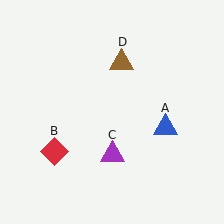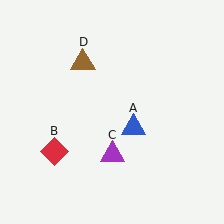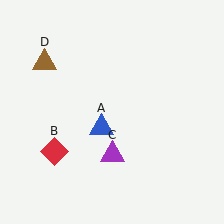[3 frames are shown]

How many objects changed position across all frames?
2 objects changed position: blue triangle (object A), brown triangle (object D).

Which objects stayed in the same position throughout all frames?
Red diamond (object B) and purple triangle (object C) remained stationary.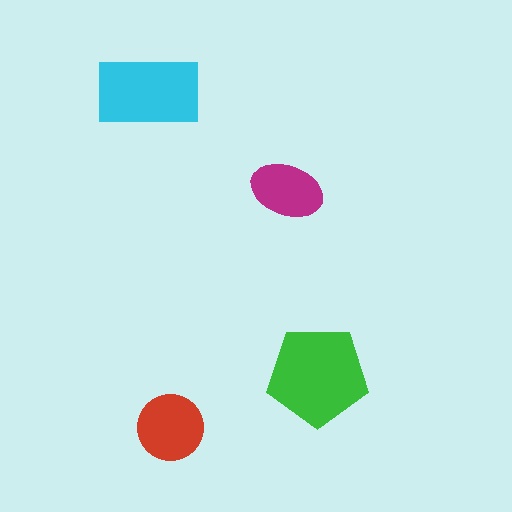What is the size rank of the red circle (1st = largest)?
3rd.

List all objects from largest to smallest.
The green pentagon, the cyan rectangle, the red circle, the magenta ellipse.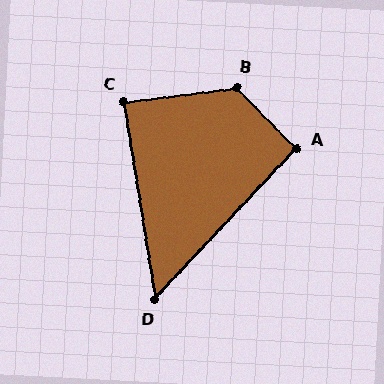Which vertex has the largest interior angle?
B, at approximately 128 degrees.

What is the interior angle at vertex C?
Approximately 88 degrees (approximately right).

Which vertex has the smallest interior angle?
D, at approximately 52 degrees.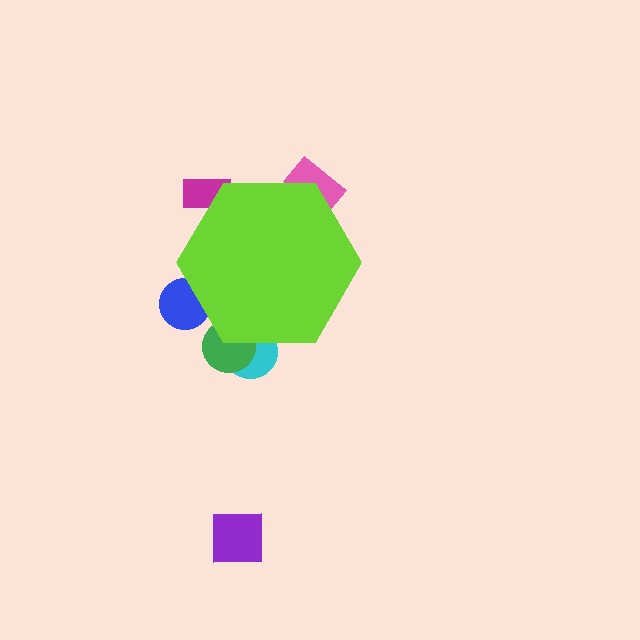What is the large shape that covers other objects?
A lime hexagon.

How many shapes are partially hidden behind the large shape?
5 shapes are partially hidden.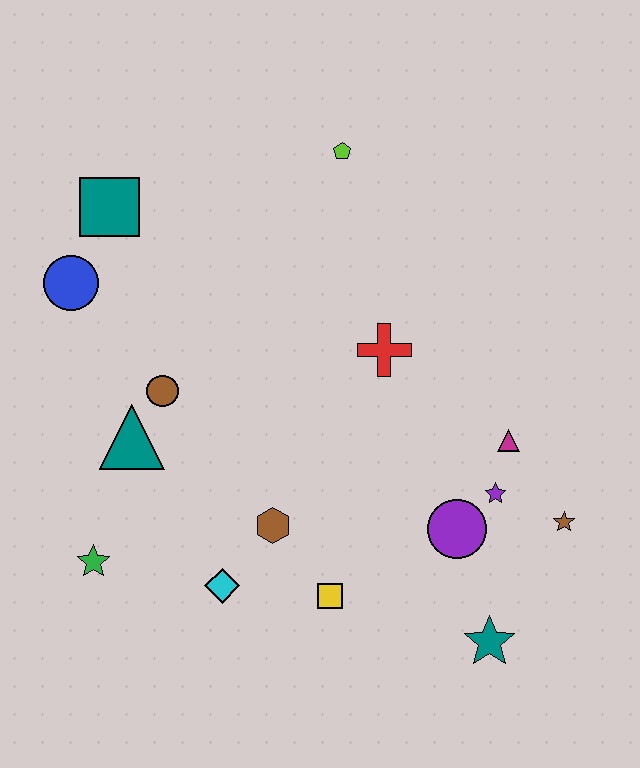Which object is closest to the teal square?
The blue circle is closest to the teal square.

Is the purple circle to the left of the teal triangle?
No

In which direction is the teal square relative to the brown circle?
The teal square is above the brown circle.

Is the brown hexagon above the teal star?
Yes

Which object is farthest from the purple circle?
The teal square is farthest from the purple circle.